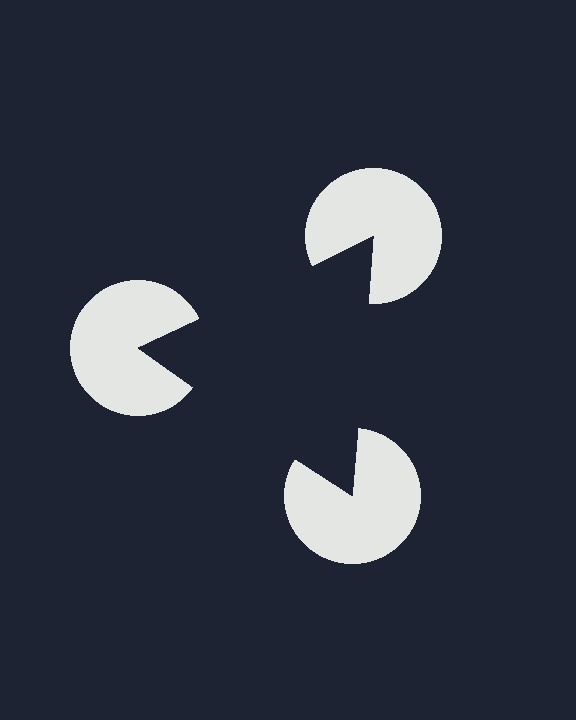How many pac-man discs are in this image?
There are 3 — one at each vertex of the illusory triangle.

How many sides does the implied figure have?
3 sides.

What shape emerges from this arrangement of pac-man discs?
An illusory triangle — its edges are inferred from the aligned wedge cuts in the pac-man discs, not physically drawn.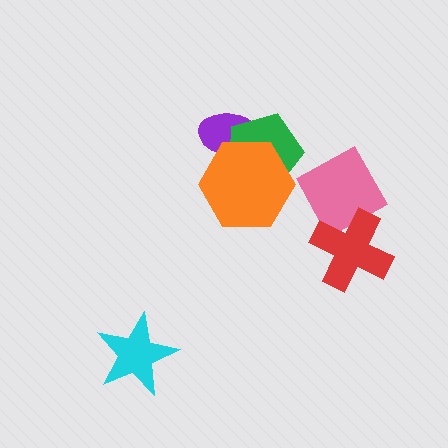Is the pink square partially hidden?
Yes, it is partially covered by another shape.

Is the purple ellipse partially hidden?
Yes, it is partially covered by another shape.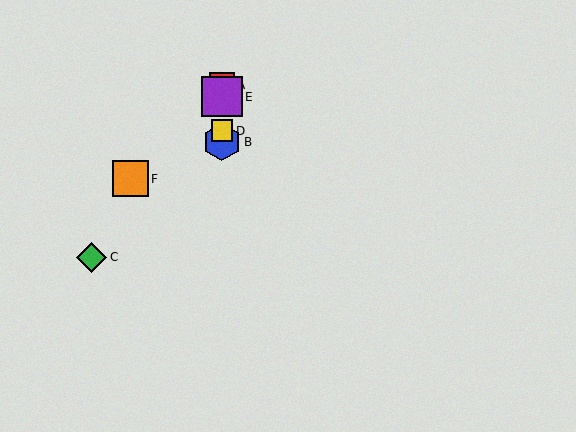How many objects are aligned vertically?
4 objects (A, B, D, E) are aligned vertically.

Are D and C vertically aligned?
No, D is at x≈222 and C is at x≈92.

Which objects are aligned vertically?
Objects A, B, D, E are aligned vertically.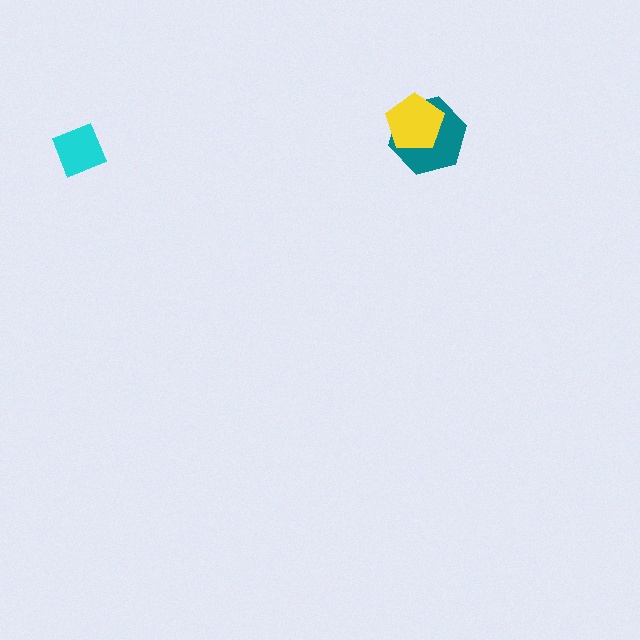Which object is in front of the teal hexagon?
The yellow pentagon is in front of the teal hexagon.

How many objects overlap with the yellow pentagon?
1 object overlaps with the yellow pentagon.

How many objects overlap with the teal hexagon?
1 object overlaps with the teal hexagon.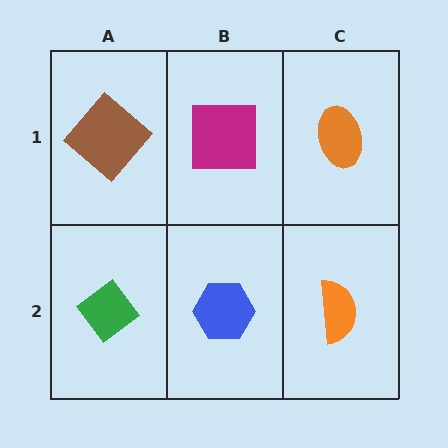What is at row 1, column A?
A brown diamond.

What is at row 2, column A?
A green diamond.